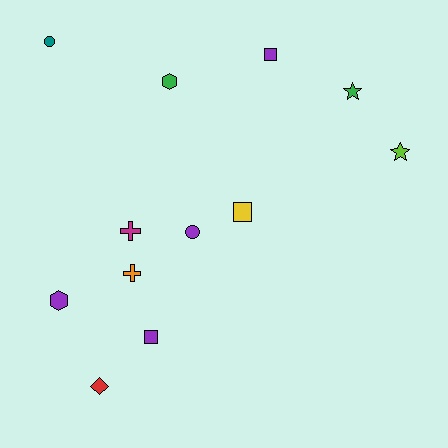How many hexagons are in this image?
There are 2 hexagons.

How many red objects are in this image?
There is 1 red object.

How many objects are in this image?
There are 12 objects.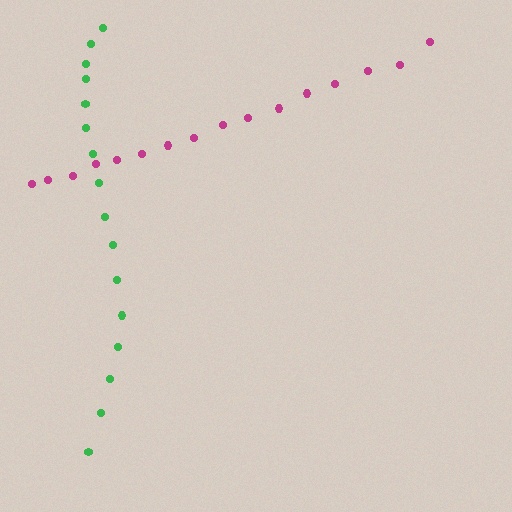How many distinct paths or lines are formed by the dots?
There are 2 distinct paths.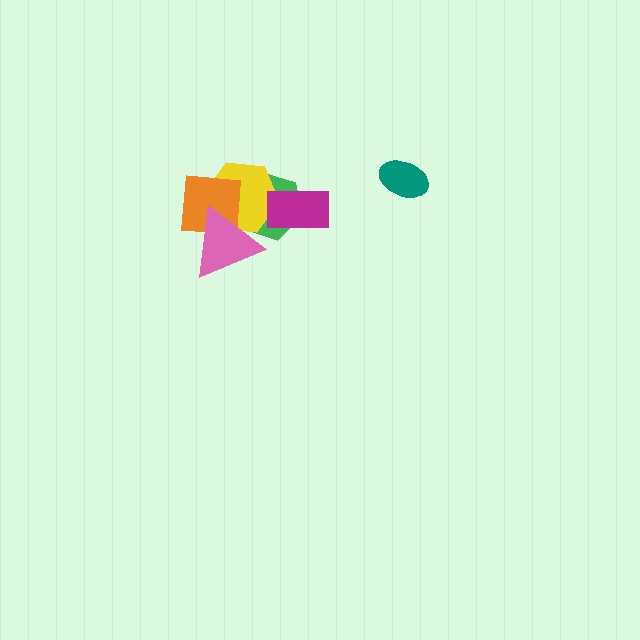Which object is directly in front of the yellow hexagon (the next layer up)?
The orange square is directly in front of the yellow hexagon.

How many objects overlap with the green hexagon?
3 objects overlap with the green hexagon.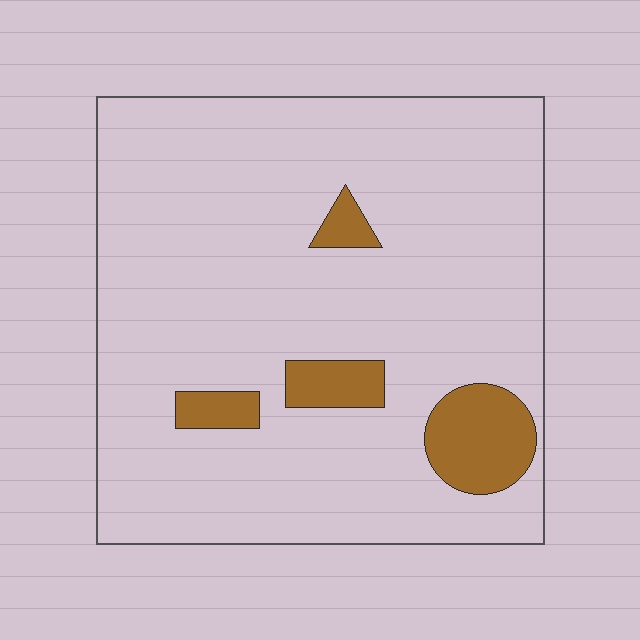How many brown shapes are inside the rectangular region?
4.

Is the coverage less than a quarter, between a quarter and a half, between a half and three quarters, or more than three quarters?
Less than a quarter.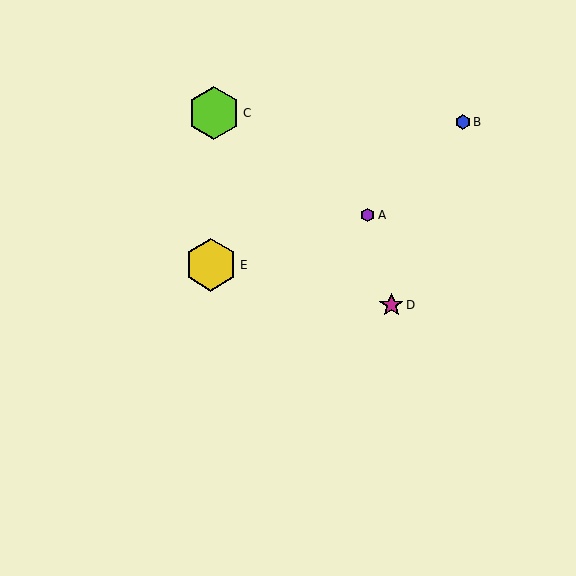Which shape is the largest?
The lime hexagon (labeled C) is the largest.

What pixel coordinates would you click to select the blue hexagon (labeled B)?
Click at (463, 122) to select the blue hexagon B.